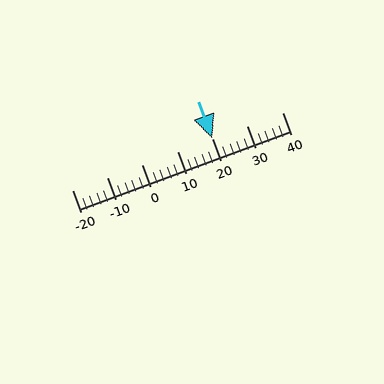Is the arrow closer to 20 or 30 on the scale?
The arrow is closer to 20.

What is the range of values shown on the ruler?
The ruler shows values from -20 to 40.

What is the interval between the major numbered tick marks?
The major tick marks are spaced 10 units apart.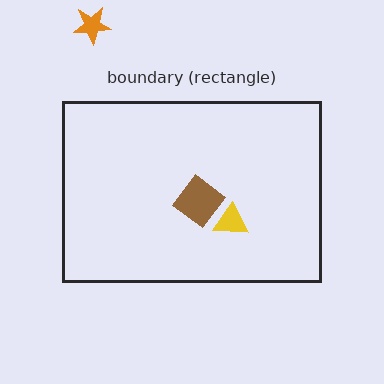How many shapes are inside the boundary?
2 inside, 1 outside.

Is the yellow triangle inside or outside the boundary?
Inside.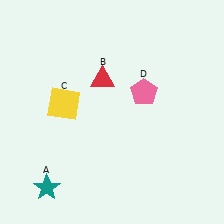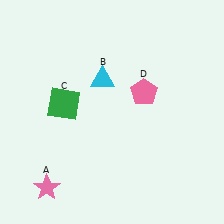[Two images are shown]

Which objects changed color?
A changed from teal to pink. B changed from red to cyan. C changed from yellow to green.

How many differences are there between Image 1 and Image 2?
There are 3 differences between the two images.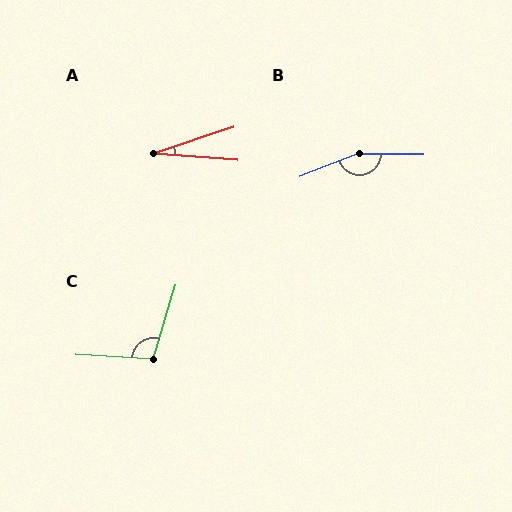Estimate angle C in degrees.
Approximately 104 degrees.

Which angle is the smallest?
A, at approximately 23 degrees.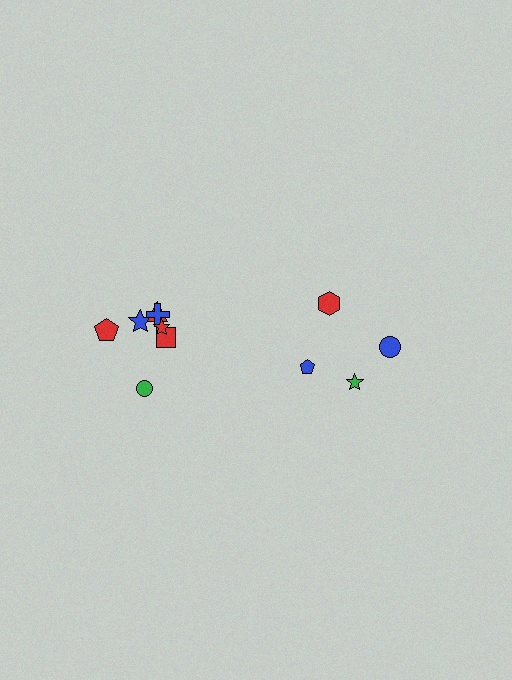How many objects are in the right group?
There are 4 objects.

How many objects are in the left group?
There are 7 objects.